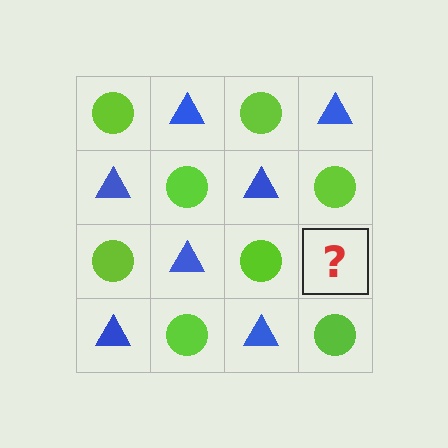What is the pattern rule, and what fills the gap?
The rule is that it alternates lime circle and blue triangle in a checkerboard pattern. The gap should be filled with a blue triangle.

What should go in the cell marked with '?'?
The missing cell should contain a blue triangle.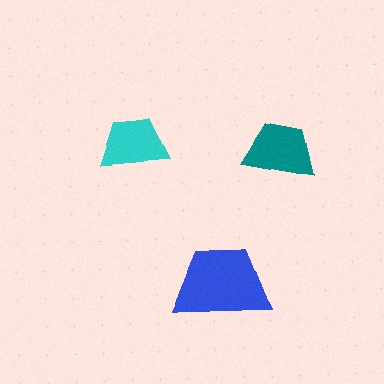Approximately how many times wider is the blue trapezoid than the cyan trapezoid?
About 1.5 times wider.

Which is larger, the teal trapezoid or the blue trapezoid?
The blue one.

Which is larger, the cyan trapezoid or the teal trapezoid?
The teal one.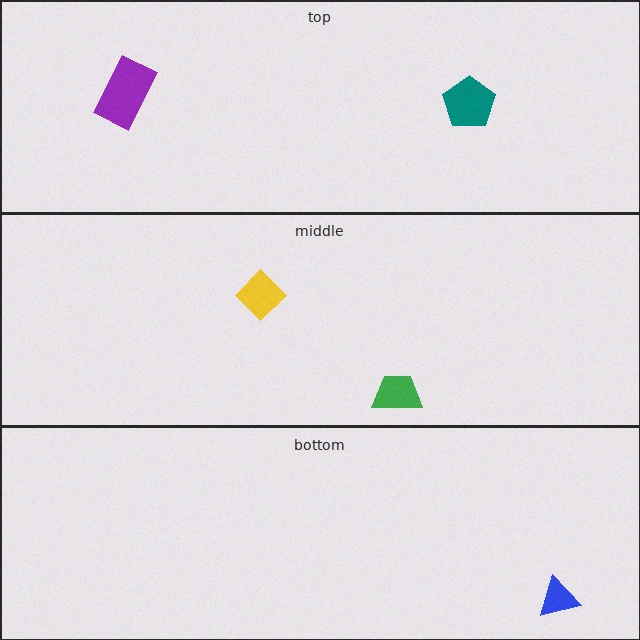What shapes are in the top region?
The purple rectangle, the teal pentagon.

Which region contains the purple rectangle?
The top region.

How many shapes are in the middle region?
2.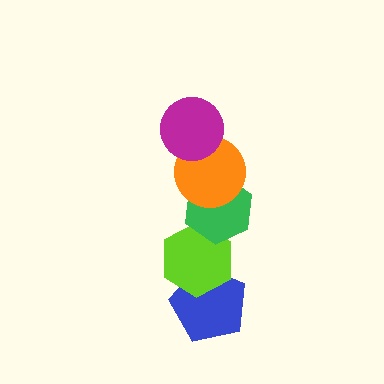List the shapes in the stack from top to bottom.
From top to bottom: the magenta circle, the orange circle, the green hexagon, the lime hexagon, the blue pentagon.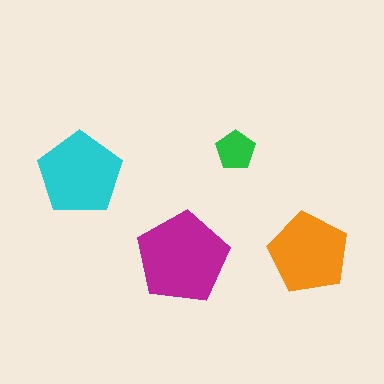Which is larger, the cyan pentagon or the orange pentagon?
The cyan one.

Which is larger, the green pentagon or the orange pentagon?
The orange one.